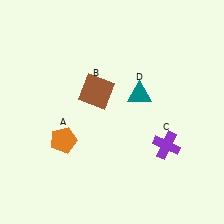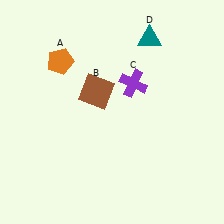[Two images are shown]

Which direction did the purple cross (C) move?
The purple cross (C) moved up.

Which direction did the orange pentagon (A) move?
The orange pentagon (A) moved up.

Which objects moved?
The objects that moved are: the orange pentagon (A), the purple cross (C), the teal triangle (D).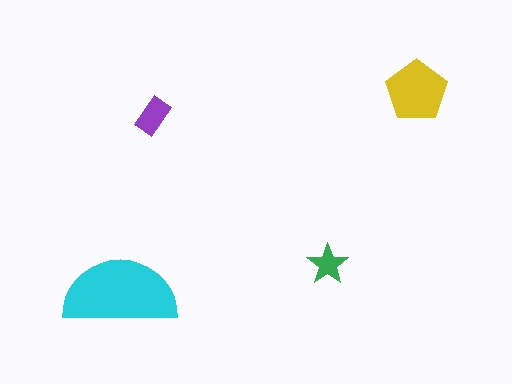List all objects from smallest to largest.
The green star, the purple rectangle, the yellow pentagon, the cyan semicircle.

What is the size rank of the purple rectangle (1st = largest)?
3rd.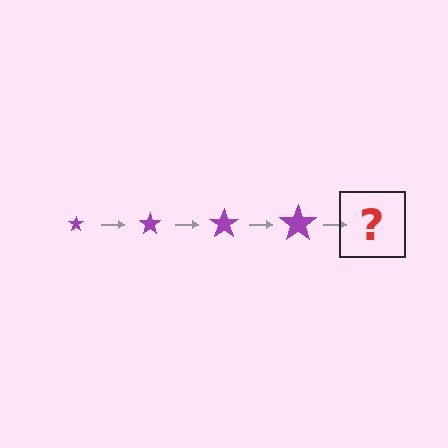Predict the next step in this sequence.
The next step is a purple star, larger than the previous one.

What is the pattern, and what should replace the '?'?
The pattern is that the star gets progressively larger each step. The '?' should be a purple star, larger than the previous one.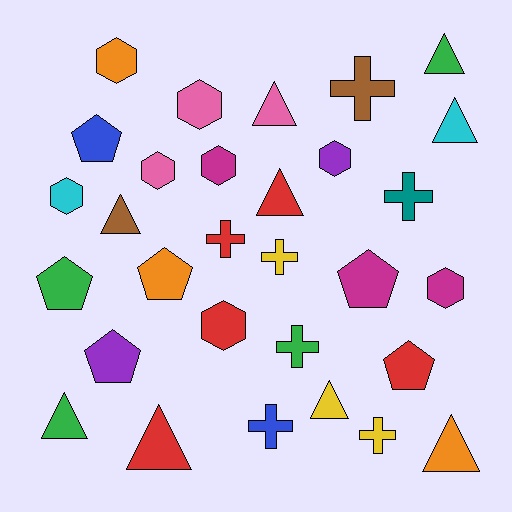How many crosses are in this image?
There are 7 crosses.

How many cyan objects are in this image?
There are 2 cyan objects.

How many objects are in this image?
There are 30 objects.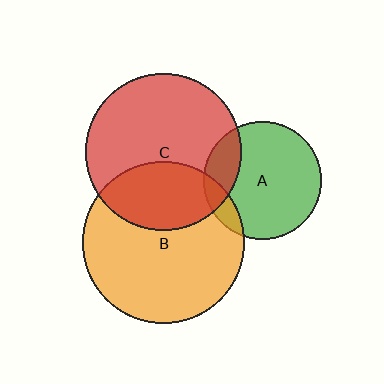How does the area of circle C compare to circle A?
Approximately 1.8 times.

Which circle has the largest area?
Circle B (orange).